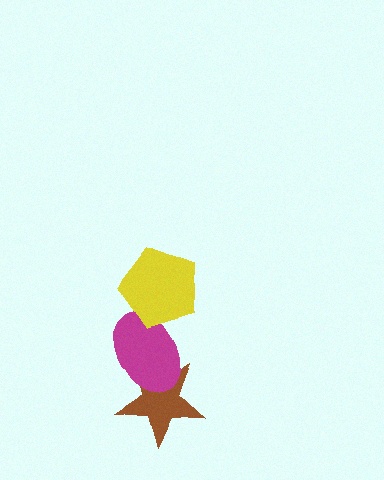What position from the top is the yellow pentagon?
The yellow pentagon is 1st from the top.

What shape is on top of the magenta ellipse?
The yellow pentagon is on top of the magenta ellipse.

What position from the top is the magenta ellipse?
The magenta ellipse is 2nd from the top.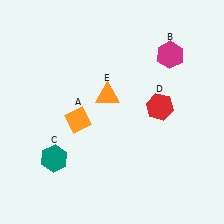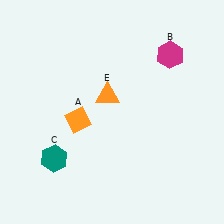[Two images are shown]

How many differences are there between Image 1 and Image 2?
There is 1 difference between the two images.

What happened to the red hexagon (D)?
The red hexagon (D) was removed in Image 2. It was in the top-right area of Image 1.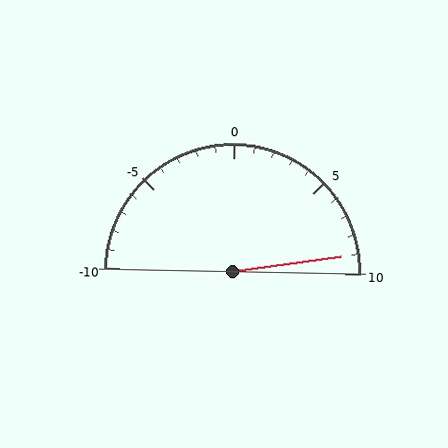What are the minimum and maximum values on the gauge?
The gauge ranges from -10 to 10.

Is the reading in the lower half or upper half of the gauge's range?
The reading is in the upper half of the range (-10 to 10).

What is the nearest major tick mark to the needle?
The nearest major tick mark is 10.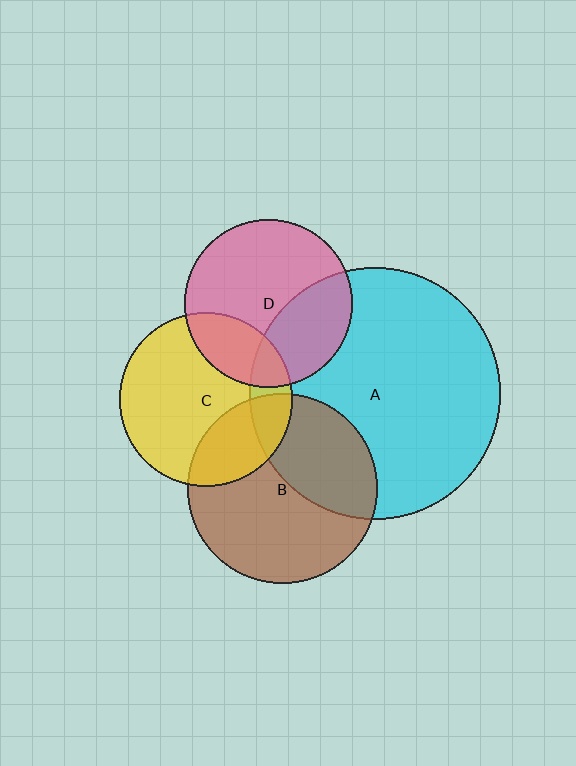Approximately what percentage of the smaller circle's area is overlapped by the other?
Approximately 40%.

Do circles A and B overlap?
Yes.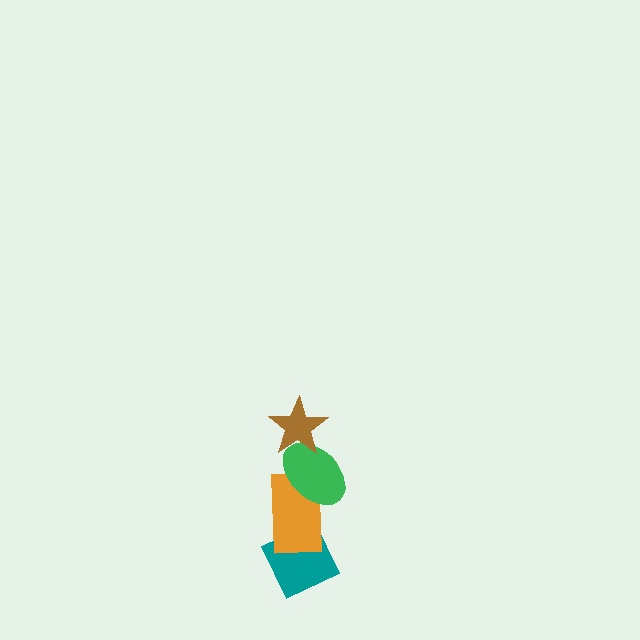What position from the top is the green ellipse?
The green ellipse is 2nd from the top.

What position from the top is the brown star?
The brown star is 1st from the top.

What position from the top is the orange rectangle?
The orange rectangle is 3rd from the top.